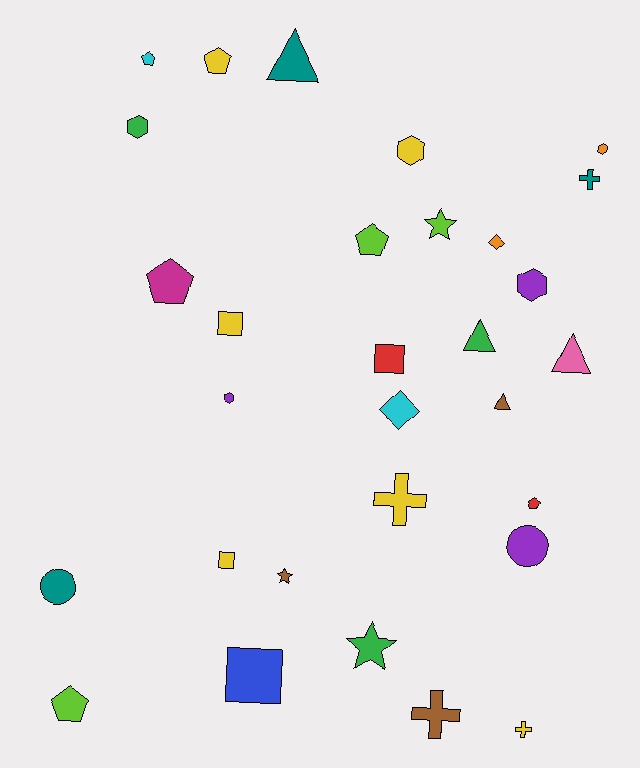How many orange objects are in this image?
There are 2 orange objects.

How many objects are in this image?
There are 30 objects.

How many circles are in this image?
There are 2 circles.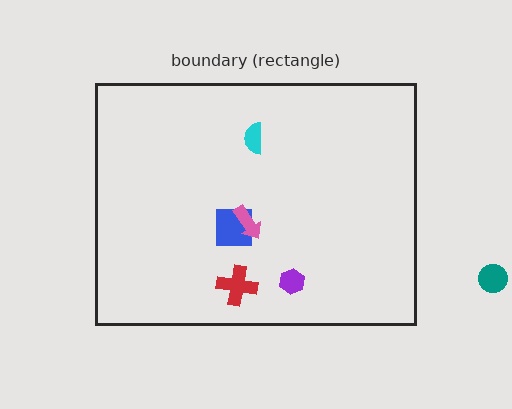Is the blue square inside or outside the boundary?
Inside.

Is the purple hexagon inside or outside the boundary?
Inside.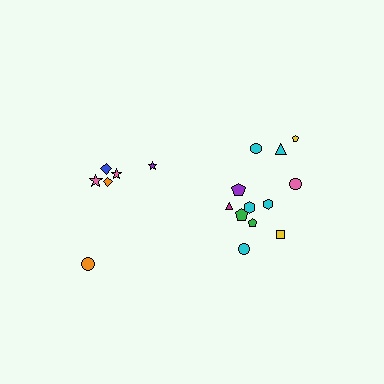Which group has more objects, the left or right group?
The right group.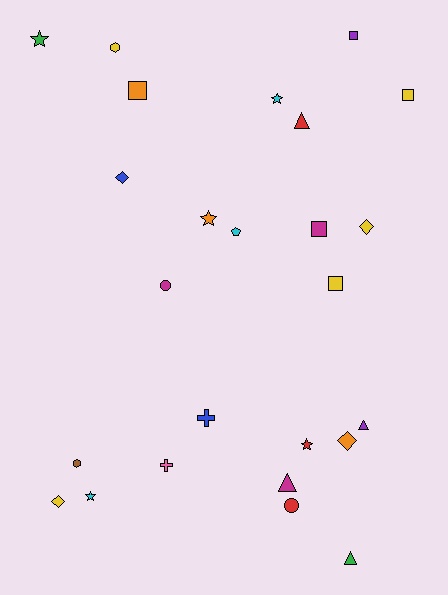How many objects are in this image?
There are 25 objects.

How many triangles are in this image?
There are 4 triangles.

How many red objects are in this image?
There are 3 red objects.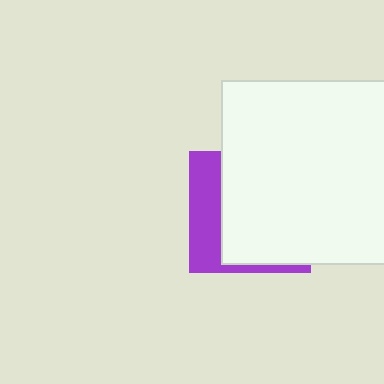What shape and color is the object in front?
The object in front is a white square.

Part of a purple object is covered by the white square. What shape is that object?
It is a square.